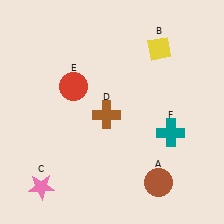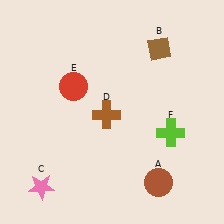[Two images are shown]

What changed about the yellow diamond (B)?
In Image 1, B is yellow. In Image 2, it changed to brown.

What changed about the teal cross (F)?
In Image 1, F is teal. In Image 2, it changed to lime.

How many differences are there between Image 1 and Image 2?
There are 2 differences between the two images.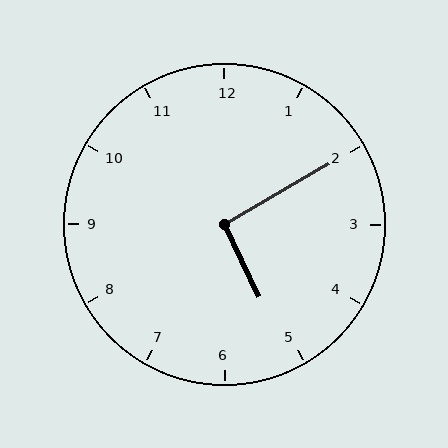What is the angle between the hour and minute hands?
Approximately 95 degrees.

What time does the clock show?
5:10.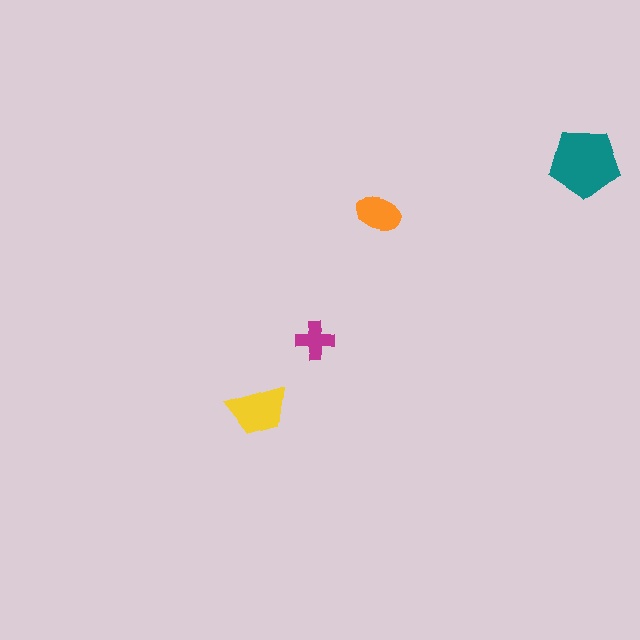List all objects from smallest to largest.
The magenta cross, the orange ellipse, the yellow trapezoid, the teal pentagon.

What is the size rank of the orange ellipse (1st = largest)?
3rd.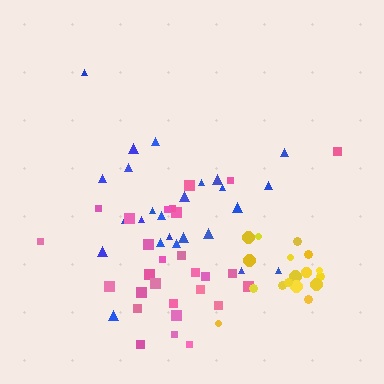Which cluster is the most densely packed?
Yellow.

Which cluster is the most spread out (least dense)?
Pink.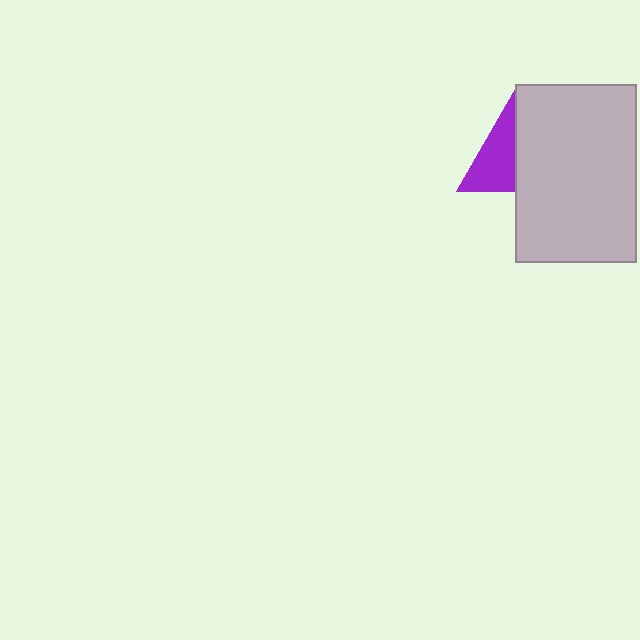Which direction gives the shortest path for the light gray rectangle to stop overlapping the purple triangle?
Moving right gives the shortest separation.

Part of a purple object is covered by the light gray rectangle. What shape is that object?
It is a triangle.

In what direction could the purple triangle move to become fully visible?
The purple triangle could move left. That would shift it out from behind the light gray rectangle entirely.